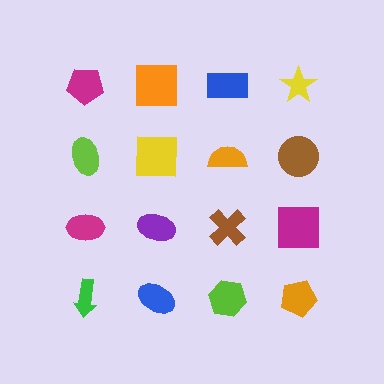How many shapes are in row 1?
4 shapes.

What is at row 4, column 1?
A green arrow.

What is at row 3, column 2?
A purple ellipse.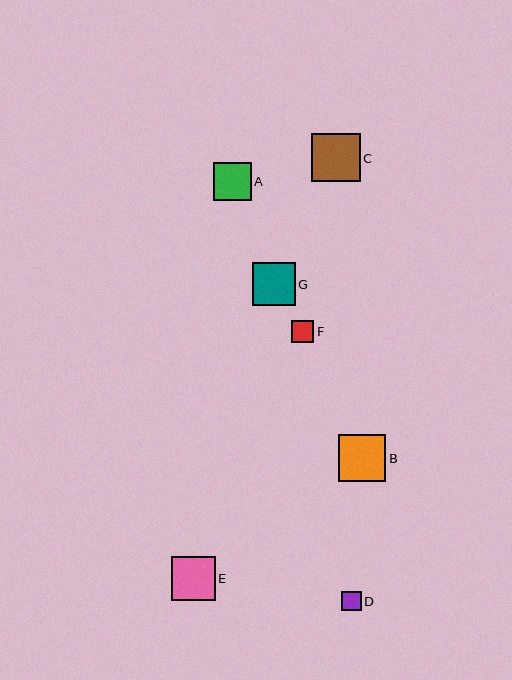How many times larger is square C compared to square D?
Square C is approximately 2.5 times the size of square D.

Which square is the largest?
Square C is the largest with a size of approximately 48 pixels.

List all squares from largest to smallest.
From largest to smallest: C, B, E, G, A, F, D.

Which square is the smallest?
Square D is the smallest with a size of approximately 19 pixels.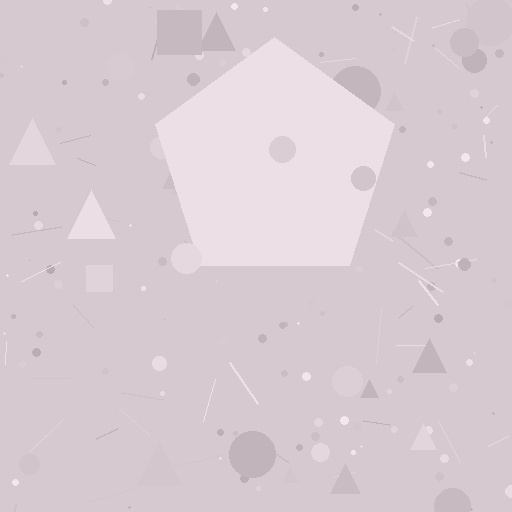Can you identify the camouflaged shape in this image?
The camouflaged shape is a pentagon.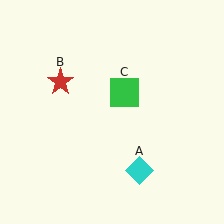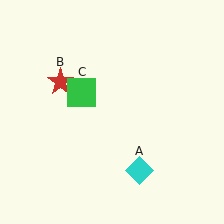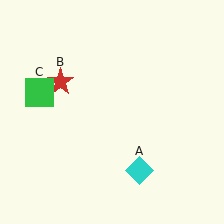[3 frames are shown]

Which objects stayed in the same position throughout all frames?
Cyan diamond (object A) and red star (object B) remained stationary.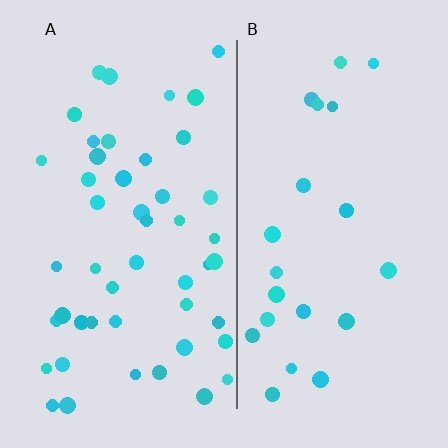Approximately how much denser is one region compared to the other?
Approximately 2.2× — region A over region B.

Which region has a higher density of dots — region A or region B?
A (the left).